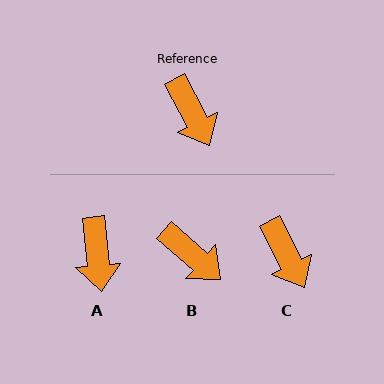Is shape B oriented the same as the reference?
No, it is off by about 21 degrees.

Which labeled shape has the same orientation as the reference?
C.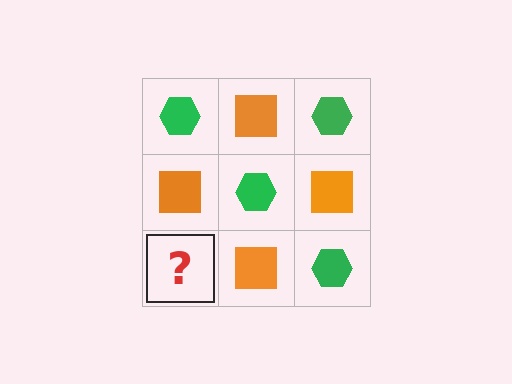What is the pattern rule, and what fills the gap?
The rule is that it alternates green hexagon and orange square in a checkerboard pattern. The gap should be filled with a green hexagon.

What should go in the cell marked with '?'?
The missing cell should contain a green hexagon.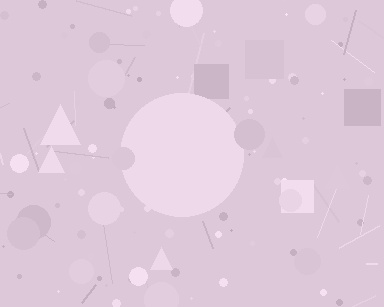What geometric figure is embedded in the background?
A circle is embedded in the background.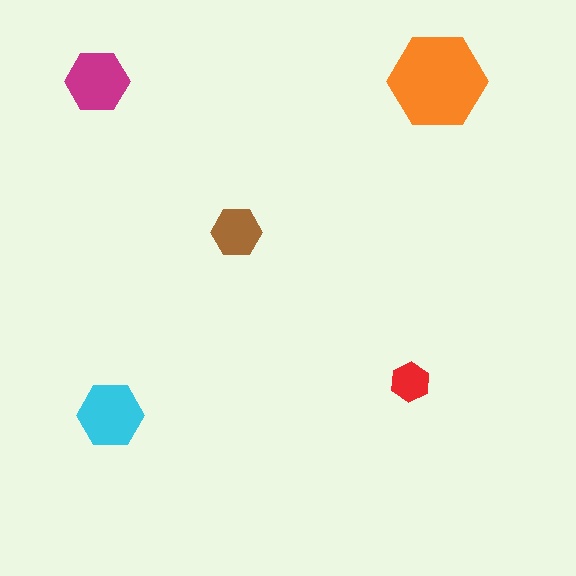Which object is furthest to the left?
The magenta hexagon is leftmost.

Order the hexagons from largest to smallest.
the orange one, the cyan one, the magenta one, the brown one, the red one.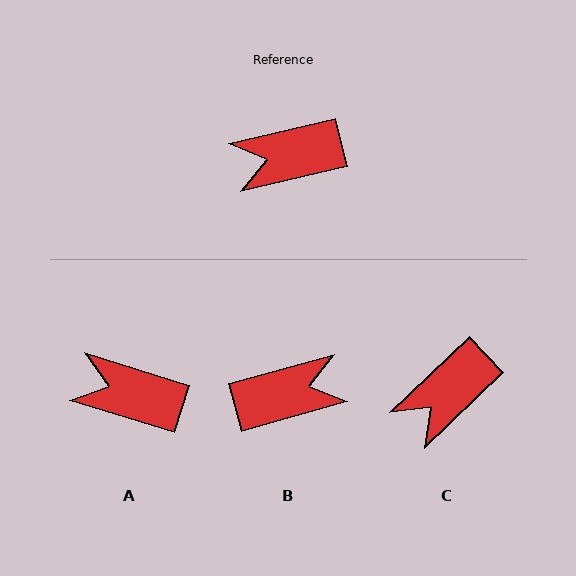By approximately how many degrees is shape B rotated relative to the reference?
Approximately 178 degrees clockwise.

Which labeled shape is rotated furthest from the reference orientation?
B, about 178 degrees away.